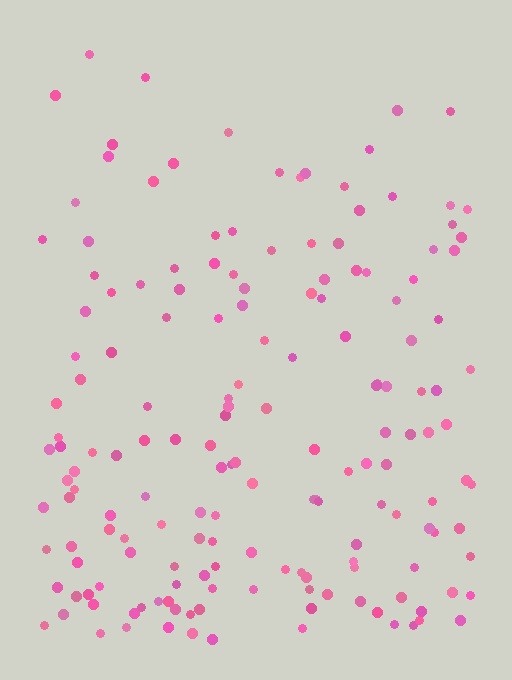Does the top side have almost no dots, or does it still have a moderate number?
Still a moderate number, just noticeably fewer than the bottom.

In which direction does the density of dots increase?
From top to bottom, with the bottom side densest.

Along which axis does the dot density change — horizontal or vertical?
Vertical.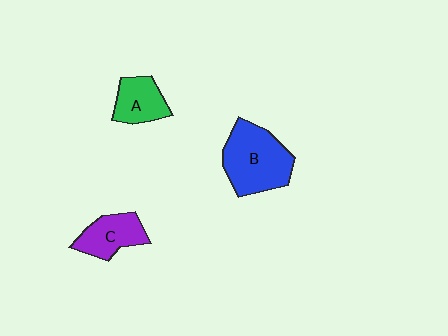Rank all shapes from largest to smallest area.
From largest to smallest: B (blue), C (purple), A (green).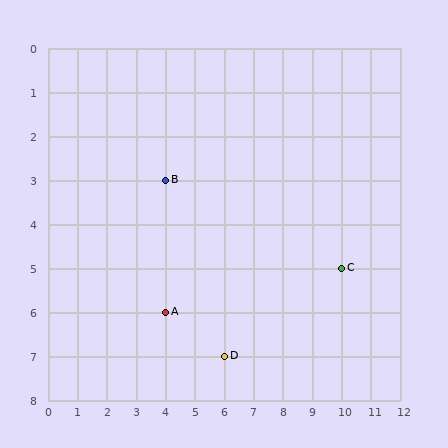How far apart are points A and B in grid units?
Points A and B are 3 rows apart.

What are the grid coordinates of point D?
Point D is at grid coordinates (6, 7).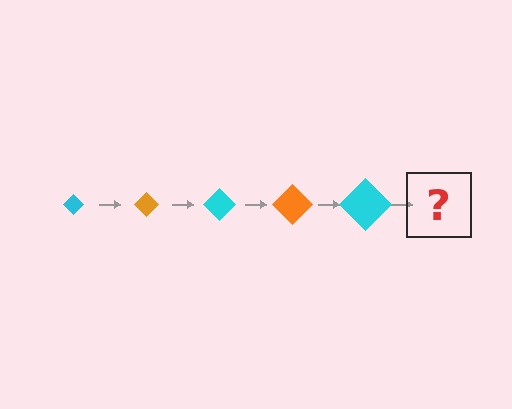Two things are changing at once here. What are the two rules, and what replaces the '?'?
The two rules are that the diamond grows larger each step and the color cycles through cyan and orange. The '?' should be an orange diamond, larger than the previous one.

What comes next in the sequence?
The next element should be an orange diamond, larger than the previous one.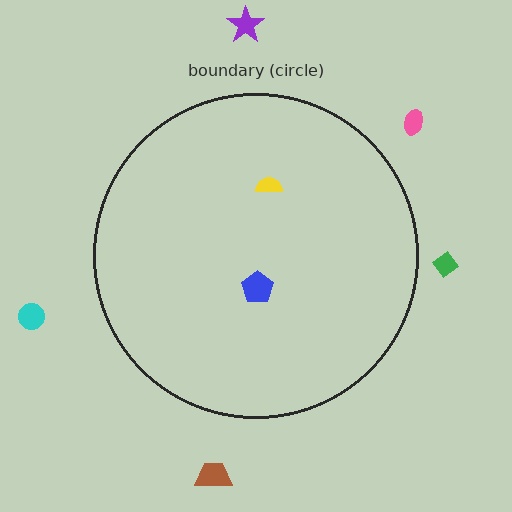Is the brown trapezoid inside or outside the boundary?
Outside.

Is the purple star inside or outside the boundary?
Outside.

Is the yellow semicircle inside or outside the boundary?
Inside.